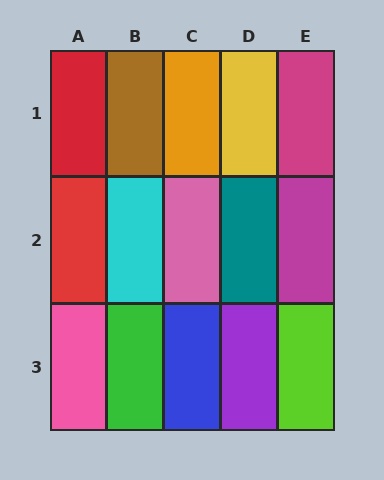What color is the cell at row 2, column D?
Teal.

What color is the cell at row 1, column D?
Yellow.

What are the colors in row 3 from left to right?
Pink, green, blue, purple, lime.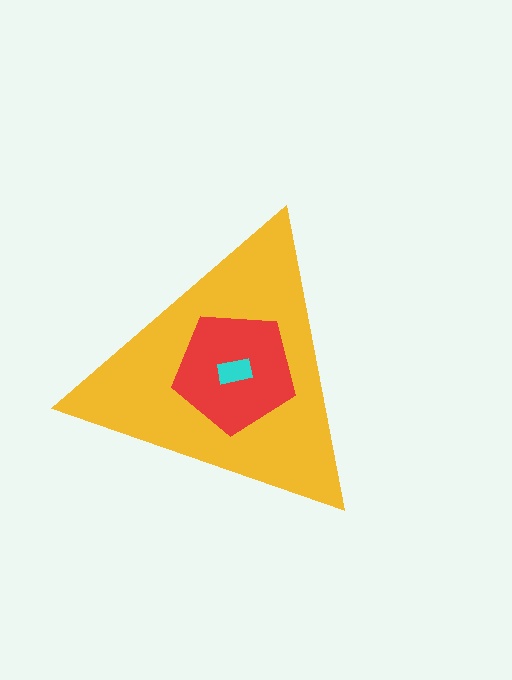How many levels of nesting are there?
3.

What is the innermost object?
The cyan rectangle.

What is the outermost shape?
The yellow triangle.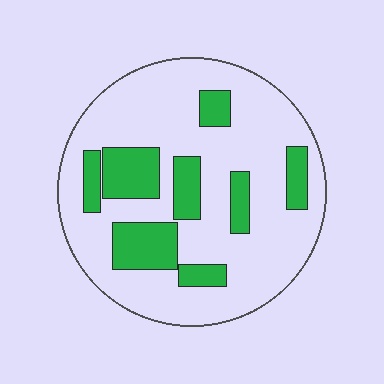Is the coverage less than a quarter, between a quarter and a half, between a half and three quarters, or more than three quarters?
Less than a quarter.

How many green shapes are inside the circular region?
8.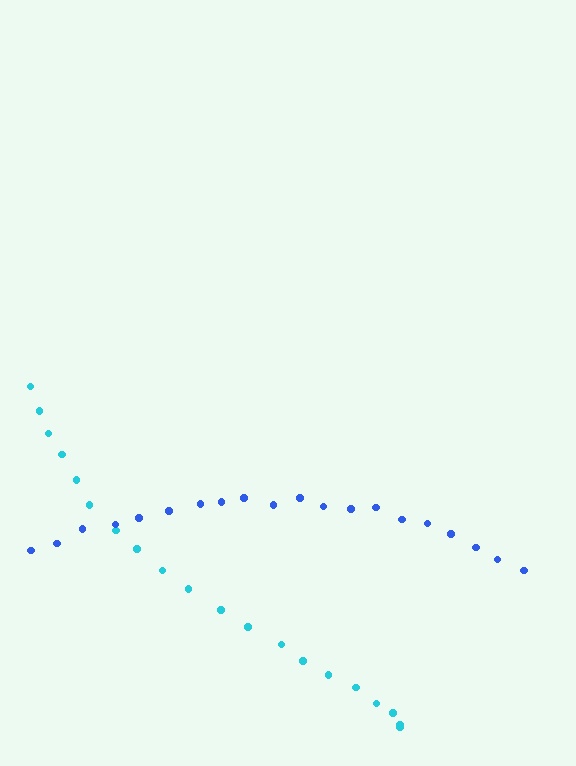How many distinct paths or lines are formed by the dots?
There are 2 distinct paths.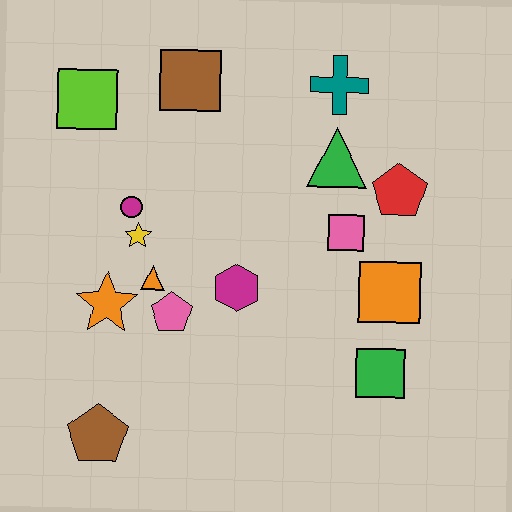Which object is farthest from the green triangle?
The brown pentagon is farthest from the green triangle.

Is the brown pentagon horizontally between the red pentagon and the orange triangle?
No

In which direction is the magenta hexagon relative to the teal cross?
The magenta hexagon is below the teal cross.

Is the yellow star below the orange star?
No